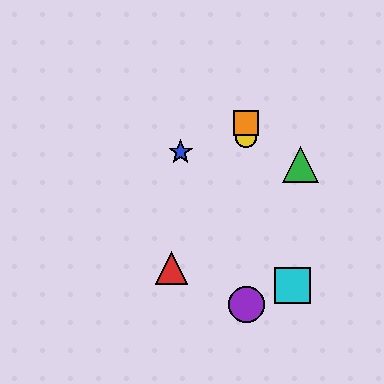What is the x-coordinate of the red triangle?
The red triangle is at x≈171.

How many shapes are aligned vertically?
3 shapes (the yellow circle, the purple circle, the orange square) are aligned vertically.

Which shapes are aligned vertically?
The yellow circle, the purple circle, the orange square are aligned vertically.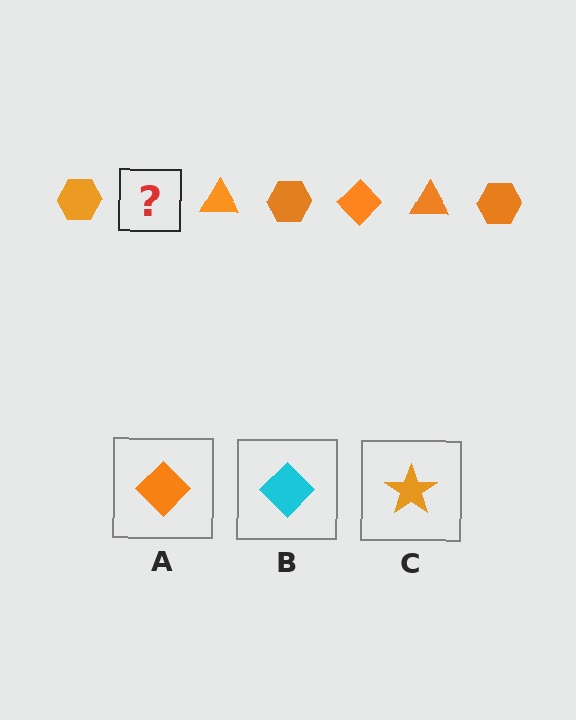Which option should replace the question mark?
Option A.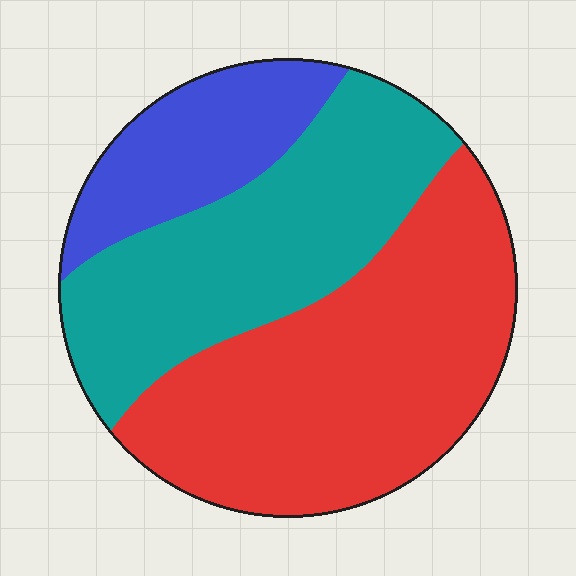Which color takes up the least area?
Blue, at roughly 15%.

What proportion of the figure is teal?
Teal takes up between a quarter and a half of the figure.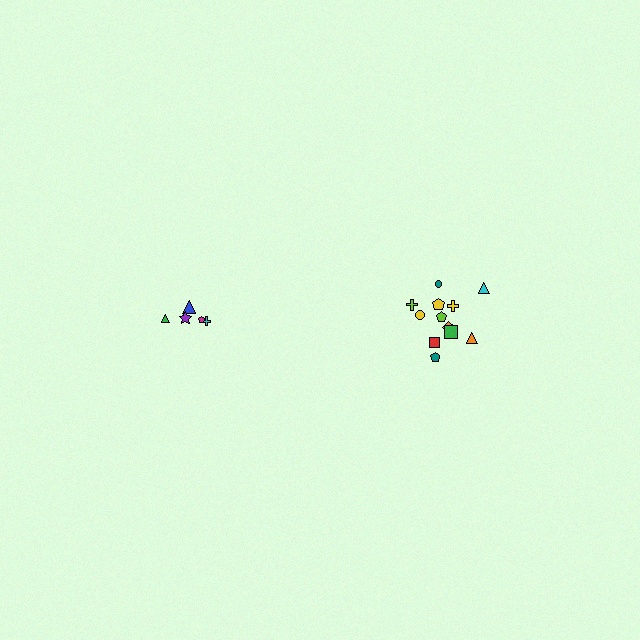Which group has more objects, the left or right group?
The right group.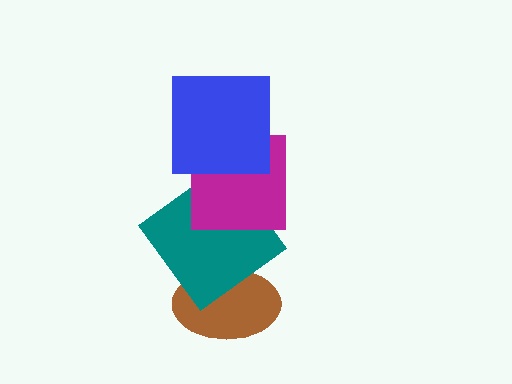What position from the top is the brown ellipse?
The brown ellipse is 4th from the top.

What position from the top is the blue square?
The blue square is 1st from the top.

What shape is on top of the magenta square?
The blue square is on top of the magenta square.